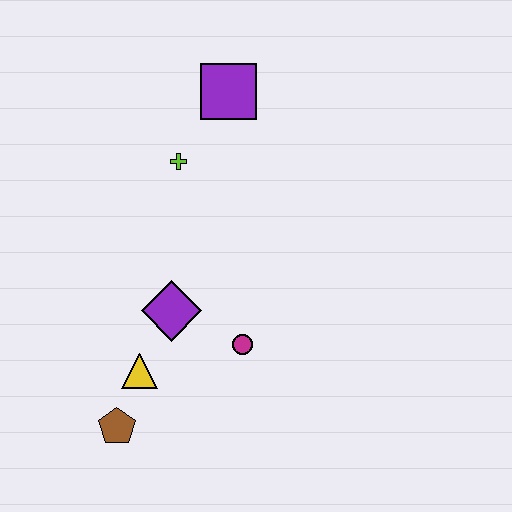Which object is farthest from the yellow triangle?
The purple square is farthest from the yellow triangle.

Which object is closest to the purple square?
The lime cross is closest to the purple square.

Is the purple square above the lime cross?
Yes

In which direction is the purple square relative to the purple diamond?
The purple square is above the purple diamond.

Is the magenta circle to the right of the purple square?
Yes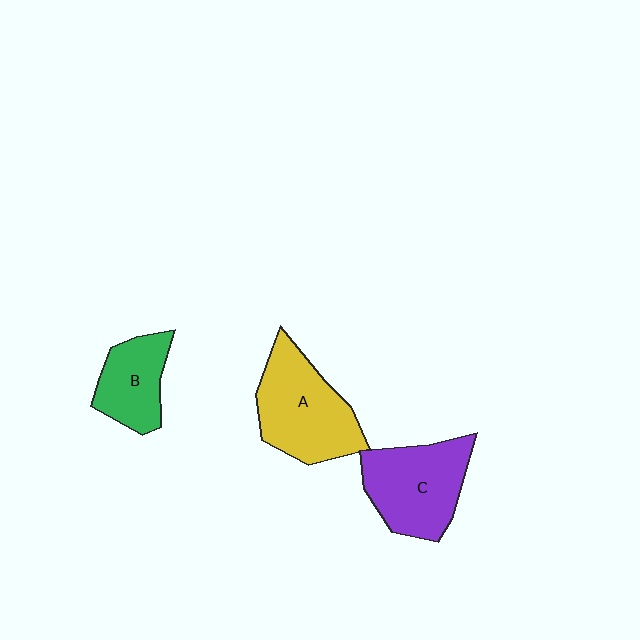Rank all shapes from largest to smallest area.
From largest to smallest: A (yellow), C (purple), B (green).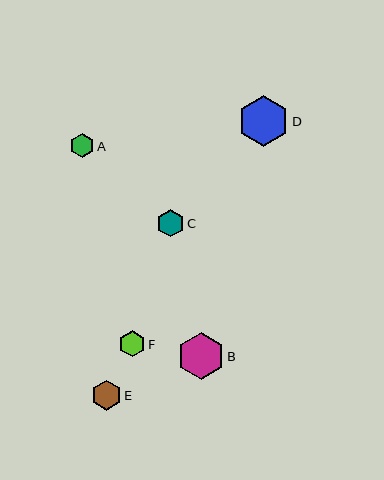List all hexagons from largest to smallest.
From largest to smallest: D, B, E, C, F, A.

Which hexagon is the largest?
Hexagon D is the largest with a size of approximately 50 pixels.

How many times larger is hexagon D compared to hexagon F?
Hexagon D is approximately 1.9 times the size of hexagon F.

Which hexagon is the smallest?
Hexagon A is the smallest with a size of approximately 24 pixels.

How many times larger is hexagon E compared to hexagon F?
Hexagon E is approximately 1.2 times the size of hexagon F.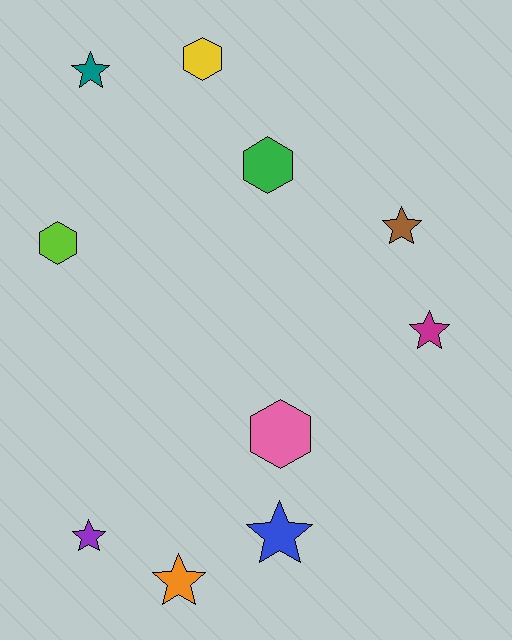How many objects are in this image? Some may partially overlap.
There are 10 objects.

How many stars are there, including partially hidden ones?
There are 6 stars.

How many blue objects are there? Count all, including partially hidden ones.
There is 1 blue object.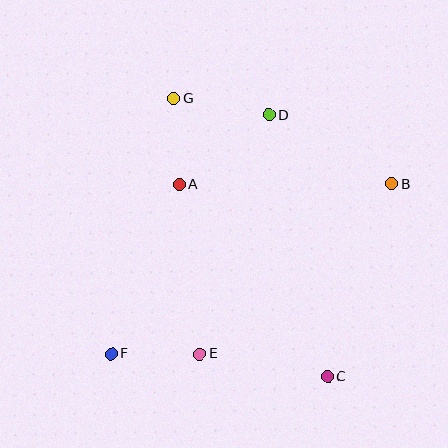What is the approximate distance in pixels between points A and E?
The distance between A and E is approximately 171 pixels.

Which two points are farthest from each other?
Points B and F are farthest from each other.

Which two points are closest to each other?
Points A and G are closest to each other.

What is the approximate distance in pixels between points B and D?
The distance between B and D is approximately 141 pixels.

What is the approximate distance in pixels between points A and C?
The distance between A and C is approximately 243 pixels.